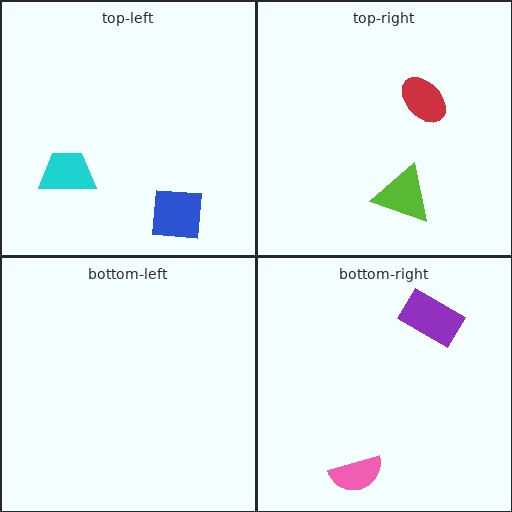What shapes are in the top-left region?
The blue square, the cyan trapezoid.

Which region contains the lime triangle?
The top-right region.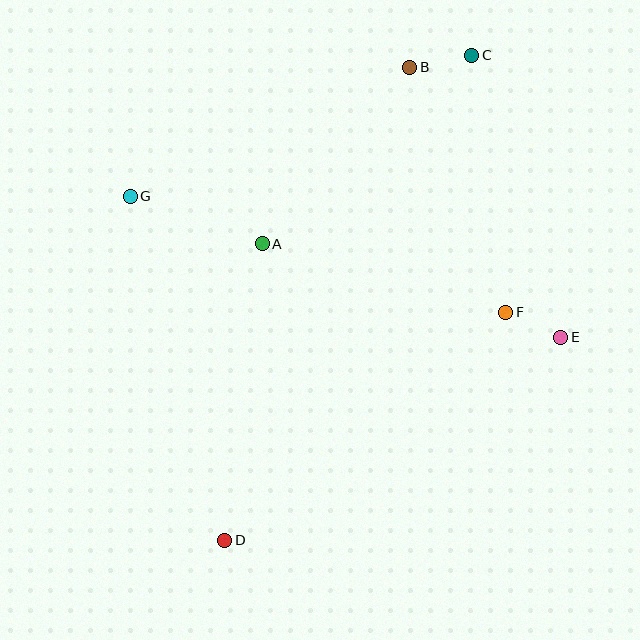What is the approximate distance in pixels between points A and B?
The distance between A and B is approximately 230 pixels.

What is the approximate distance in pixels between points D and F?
The distance between D and F is approximately 362 pixels.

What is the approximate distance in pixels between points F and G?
The distance between F and G is approximately 393 pixels.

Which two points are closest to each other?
Points E and F are closest to each other.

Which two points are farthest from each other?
Points C and D are farthest from each other.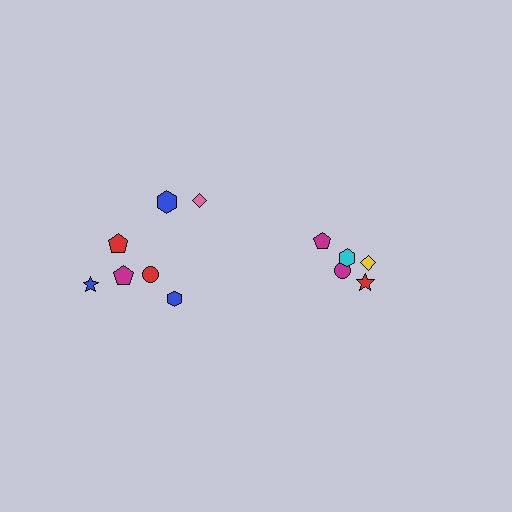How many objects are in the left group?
There are 7 objects.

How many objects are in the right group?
There are 5 objects.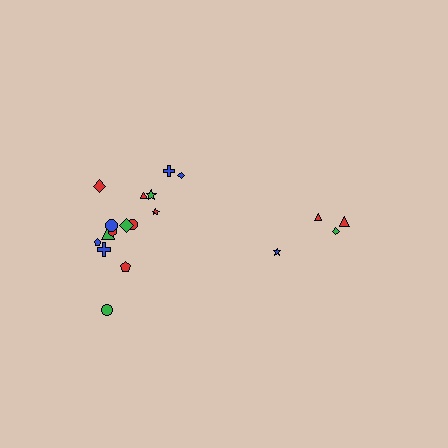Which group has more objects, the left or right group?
The left group.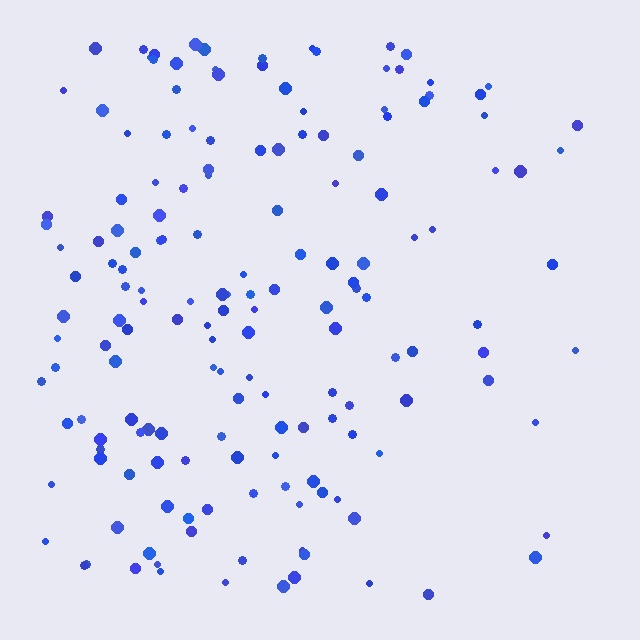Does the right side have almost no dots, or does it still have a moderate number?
Still a moderate number, just noticeably fewer than the left.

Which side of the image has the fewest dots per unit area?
The right.